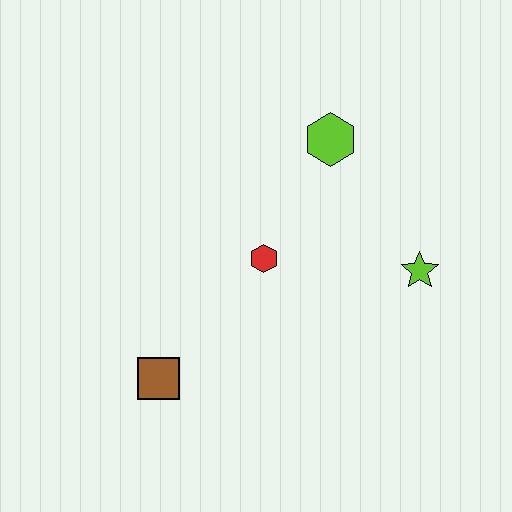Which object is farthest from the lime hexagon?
The brown square is farthest from the lime hexagon.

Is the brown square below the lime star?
Yes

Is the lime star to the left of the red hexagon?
No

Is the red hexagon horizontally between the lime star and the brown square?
Yes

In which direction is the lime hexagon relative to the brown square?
The lime hexagon is above the brown square.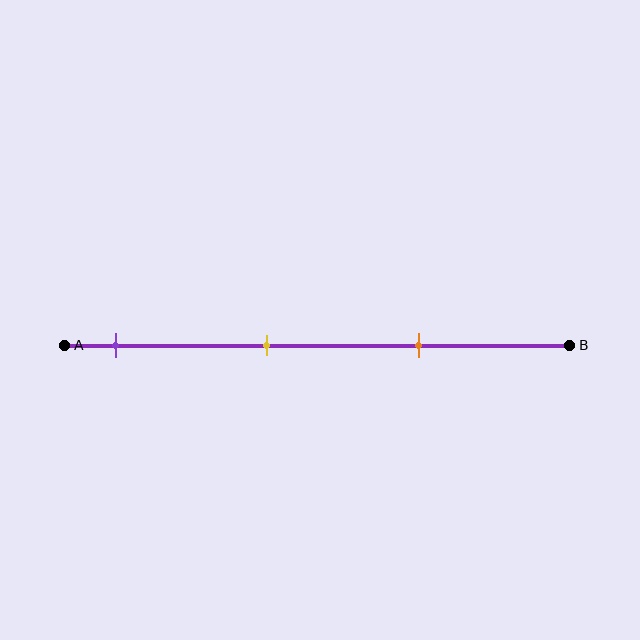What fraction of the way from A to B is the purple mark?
The purple mark is approximately 10% (0.1) of the way from A to B.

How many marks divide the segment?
There are 3 marks dividing the segment.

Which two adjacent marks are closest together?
The yellow and orange marks are the closest adjacent pair.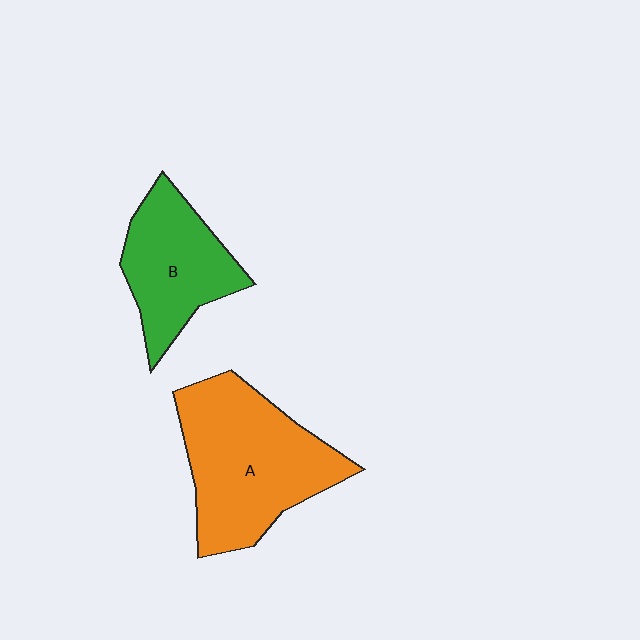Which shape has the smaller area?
Shape B (green).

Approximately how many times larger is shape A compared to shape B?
Approximately 1.5 times.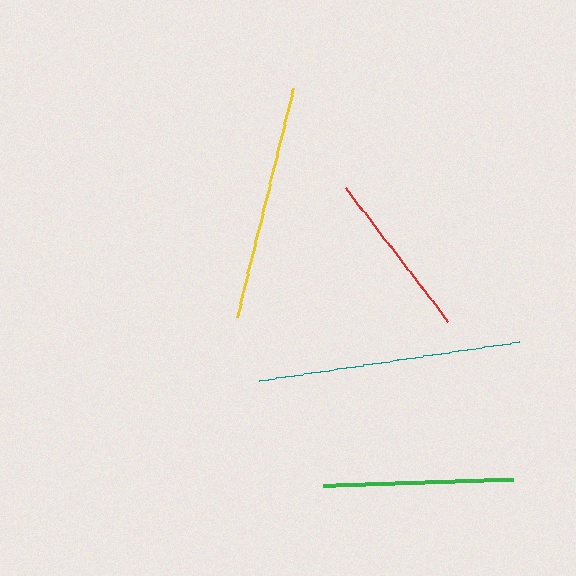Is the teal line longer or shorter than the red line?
The teal line is longer than the red line.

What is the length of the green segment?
The green segment is approximately 190 pixels long.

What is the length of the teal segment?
The teal segment is approximately 263 pixels long.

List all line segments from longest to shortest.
From longest to shortest: teal, yellow, green, red.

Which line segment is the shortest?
The red line is the shortest at approximately 169 pixels.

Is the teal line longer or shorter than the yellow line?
The teal line is longer than the yellow line.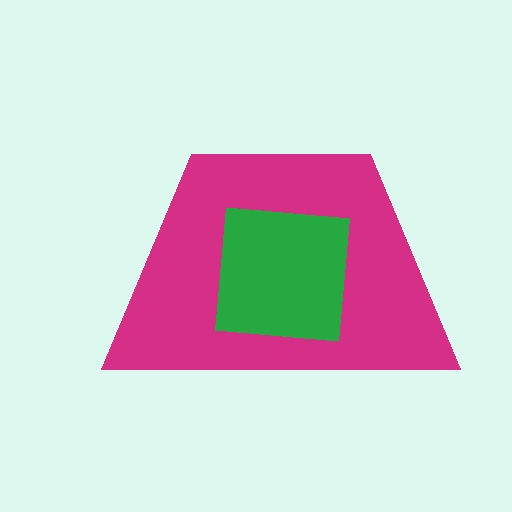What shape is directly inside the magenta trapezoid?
The green square.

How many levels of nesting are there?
2.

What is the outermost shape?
The magenta trapezoid.